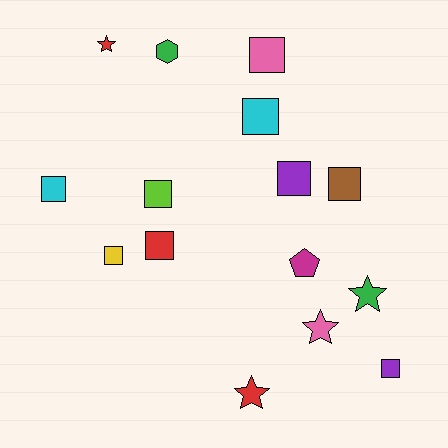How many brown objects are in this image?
There is 1 brown object.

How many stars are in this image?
There are 4 stars.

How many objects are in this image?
There are 15 objects.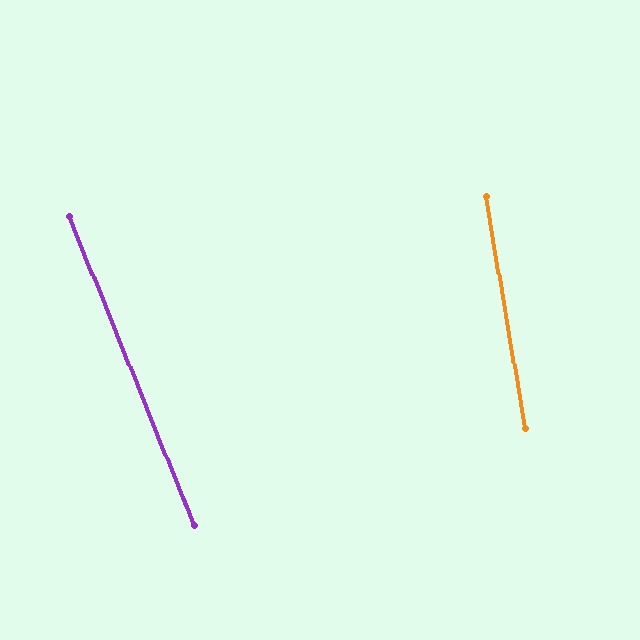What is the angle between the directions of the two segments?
Approximately 12 degrees.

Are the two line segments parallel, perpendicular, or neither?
Neither parallel nor perpendicular — they differ by about 12°.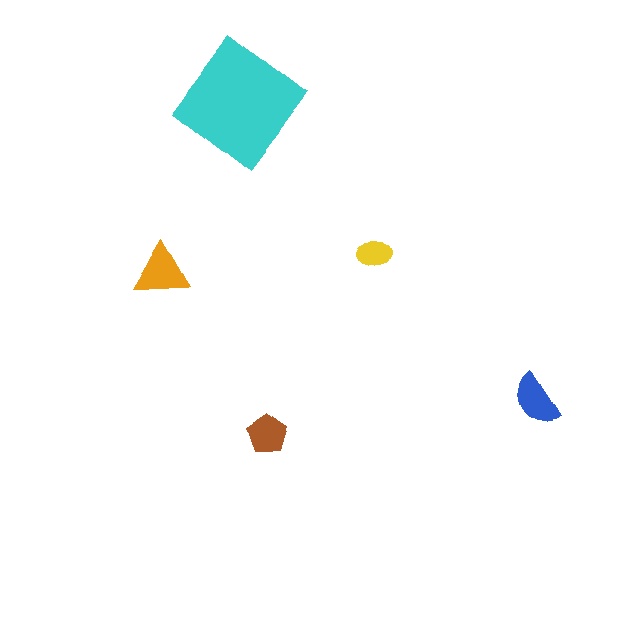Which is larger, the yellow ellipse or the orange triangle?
The orange triangle.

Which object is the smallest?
The yellow ellipse.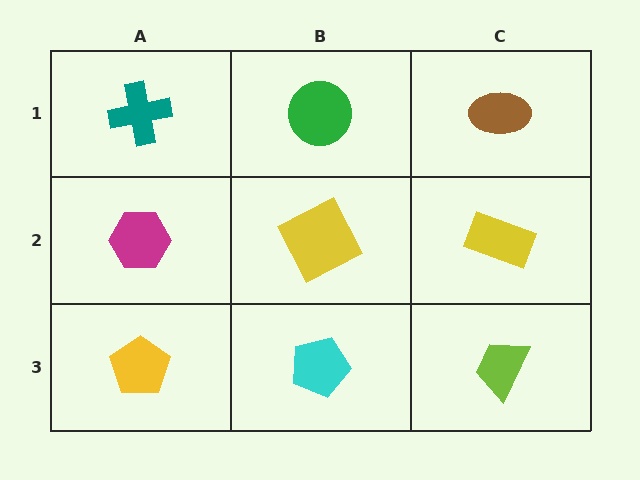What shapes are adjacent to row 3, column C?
A yellow rectangle (row 2, column C), a cyan pentagon (row 3, column B).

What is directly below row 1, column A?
A magenta hexagon.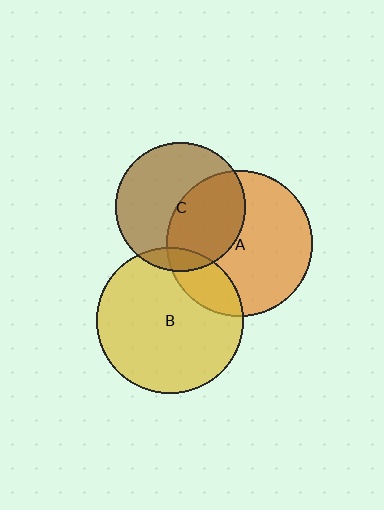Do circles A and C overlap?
Yes.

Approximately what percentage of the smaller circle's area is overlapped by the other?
Approximately 45%.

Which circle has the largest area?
Circle B (yellow).